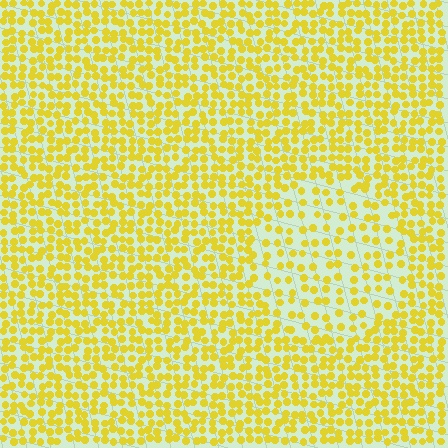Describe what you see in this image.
The image contains small yellow elements arranged at two different densities. A circle-shaped region is visible where the elements are less densely packed than the surrounding area.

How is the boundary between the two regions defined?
The boundary is defined by a change in element density (approximately 1.9x ratio). All elements are the same color, size, and shape.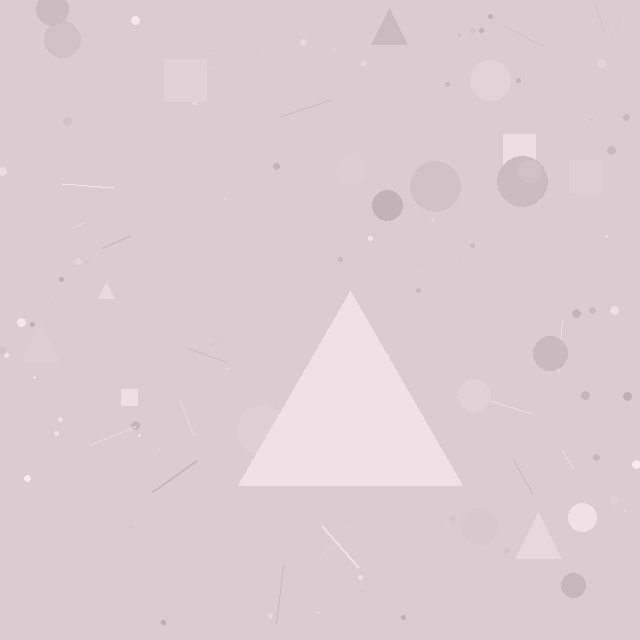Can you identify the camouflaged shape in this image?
The camouflaged shape is a triangle.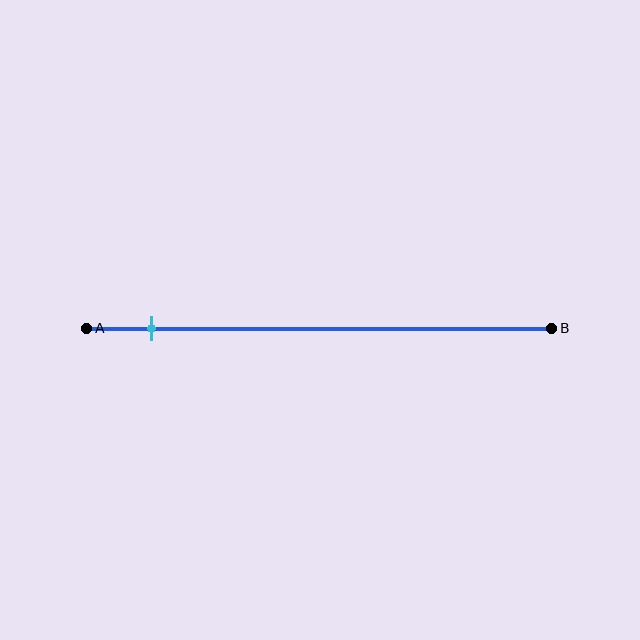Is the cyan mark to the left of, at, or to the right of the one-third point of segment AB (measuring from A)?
The cyan mark is to the left of the one-third point of segment AB.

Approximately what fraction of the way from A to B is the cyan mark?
The cyan mark is approximately 15% of the way from A to B.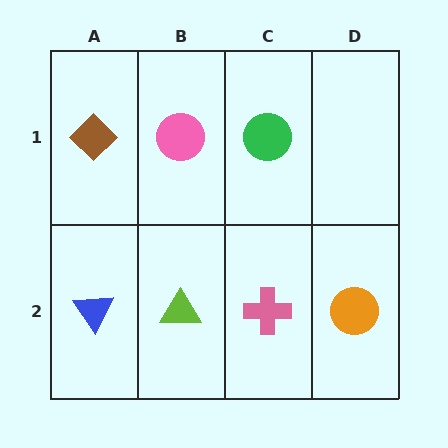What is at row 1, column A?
A brown diamond.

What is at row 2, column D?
An orange circle.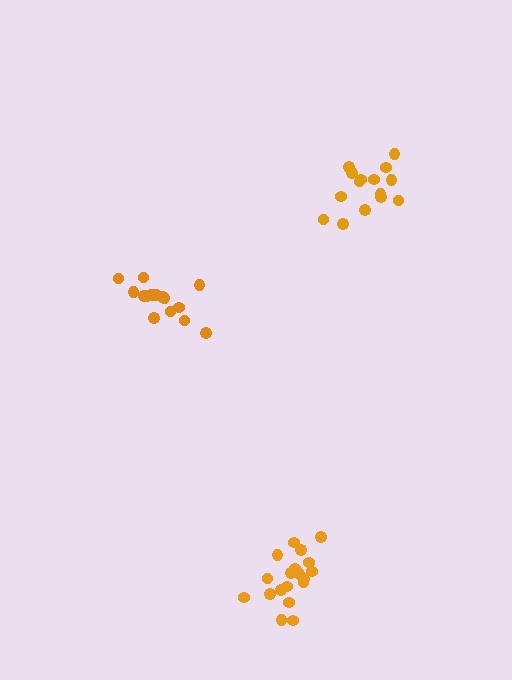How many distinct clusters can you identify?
There are 3 distinct clusters.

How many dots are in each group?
Group 1: 19 dots, Group 2: 15 dots, Group 3: 15 dots (49 total).